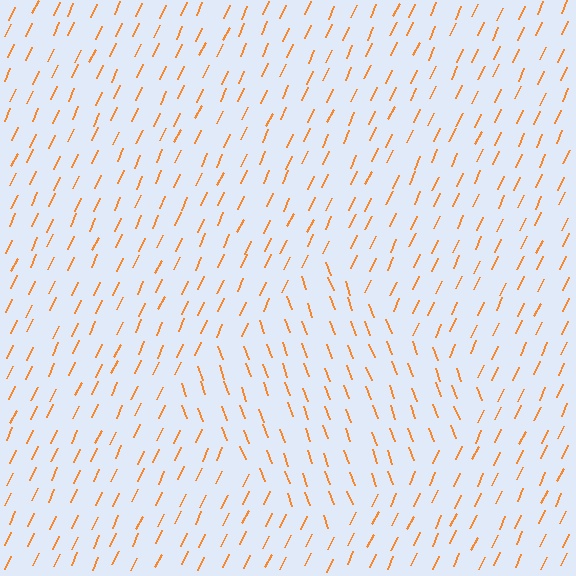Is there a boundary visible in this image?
Yes, there is a texture boundary formed by a change in line orientation.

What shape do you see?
I see a diamond.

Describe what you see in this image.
The image is filled with small orange line segments. A diamond region in the image has lines oriented differently from the surrounding lines, creating a visible texture boundary.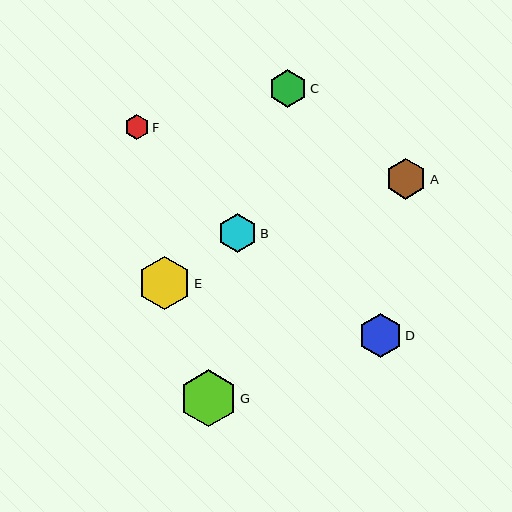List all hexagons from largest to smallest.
From largest to smallest: G, E, D, A, B, C, F.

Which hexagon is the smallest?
Hexagon F is the smallest with a size of approximately 25 pixels.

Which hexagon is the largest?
Hexagon G is the largest with a size of approximately 57 pixels.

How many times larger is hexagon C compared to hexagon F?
Hexagon C is approximately 1.5 times the size of hexagon F.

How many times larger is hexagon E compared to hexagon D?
Hexagon E is approximately 1.2 times the size of hexagon D.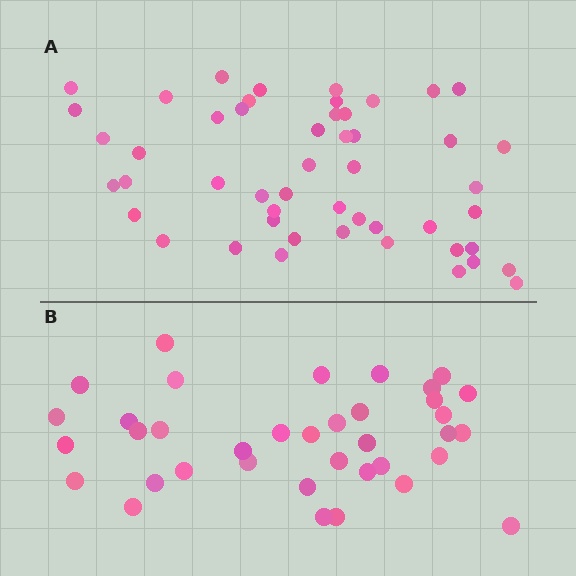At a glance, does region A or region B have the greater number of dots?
Region A (the top region) has more dots.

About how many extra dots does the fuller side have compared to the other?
Region A has approximately 15 more dots than region B.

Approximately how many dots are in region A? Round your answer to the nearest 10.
About 50 dots.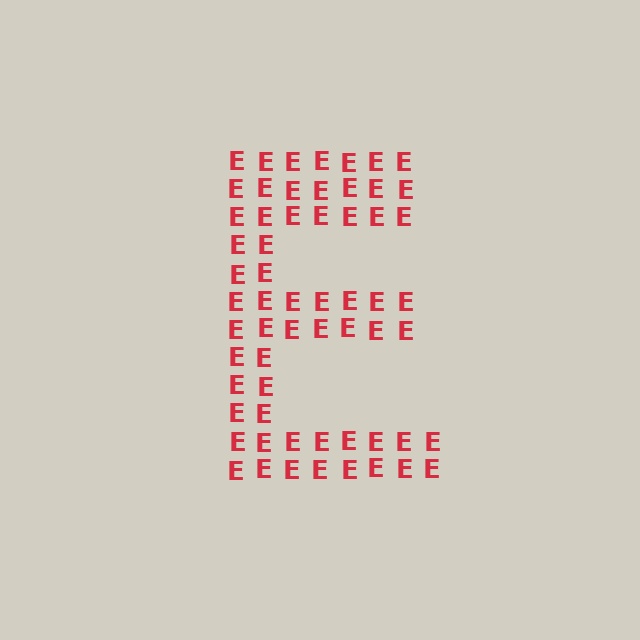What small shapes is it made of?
It is made of small letter E's.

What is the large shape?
The large shape is the letter E.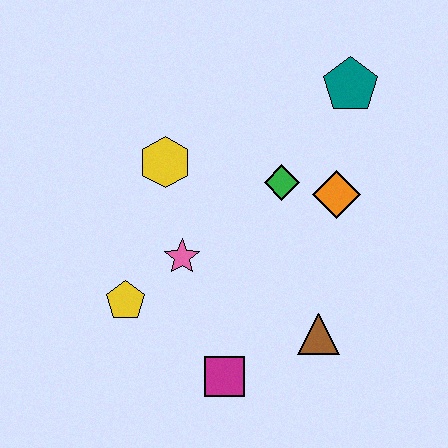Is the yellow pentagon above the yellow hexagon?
No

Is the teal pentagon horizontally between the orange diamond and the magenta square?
No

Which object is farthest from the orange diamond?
The yellow pentagon is farthest from the orange diamond.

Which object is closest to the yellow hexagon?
The pink star is closest to the yellow hexagon.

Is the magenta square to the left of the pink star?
No